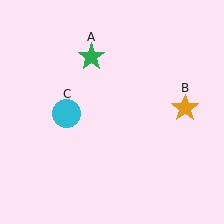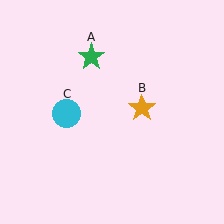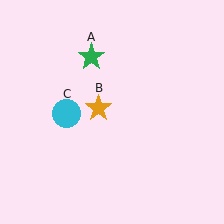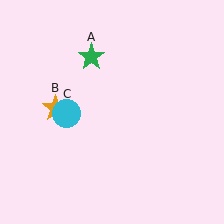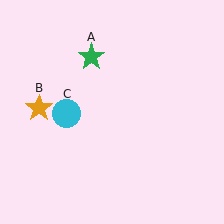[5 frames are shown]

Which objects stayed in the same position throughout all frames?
Green star (object A) and cyan circle (object C) remained stationary.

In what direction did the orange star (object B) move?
The orange star (object B) moved left.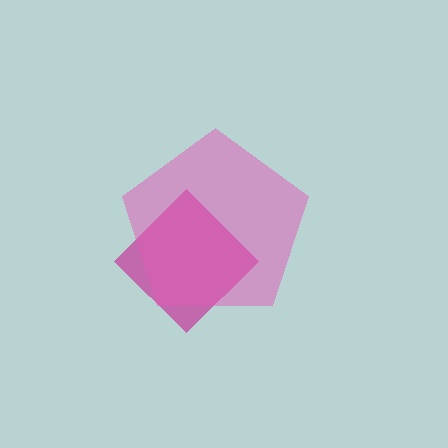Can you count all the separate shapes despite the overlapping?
Yes, there are 2 separate shapes.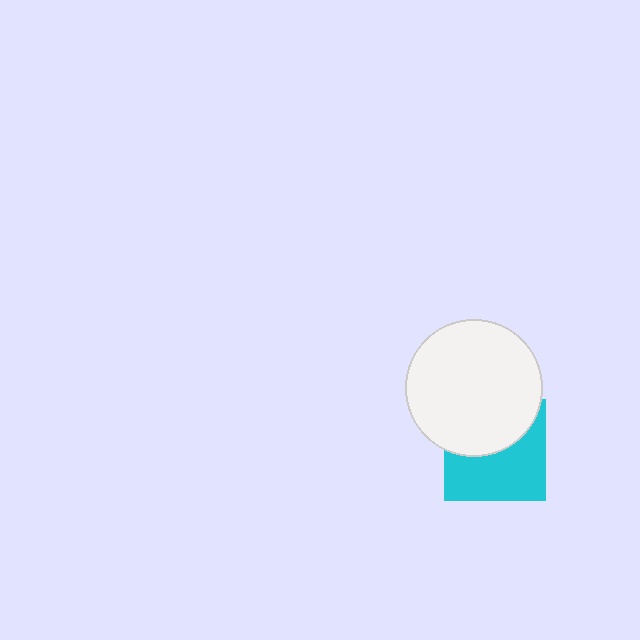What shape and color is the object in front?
The object in front is a white circle.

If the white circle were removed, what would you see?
You would see the complete cyan square.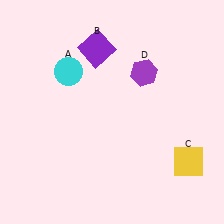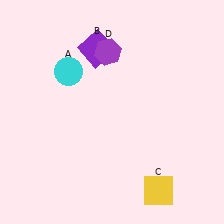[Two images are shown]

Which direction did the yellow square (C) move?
The yellow square (C) moved left.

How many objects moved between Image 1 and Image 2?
2 objects moved between the two images.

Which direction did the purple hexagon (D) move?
The purple hexagon (D) moved left.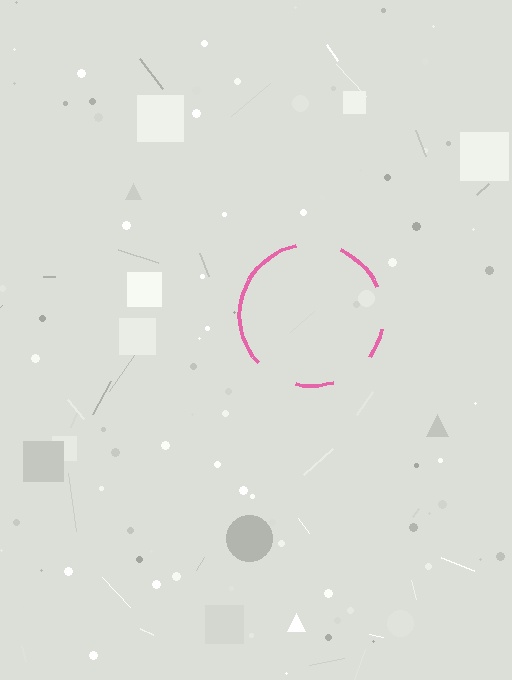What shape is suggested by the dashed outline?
The dashed outline suggests a circle.